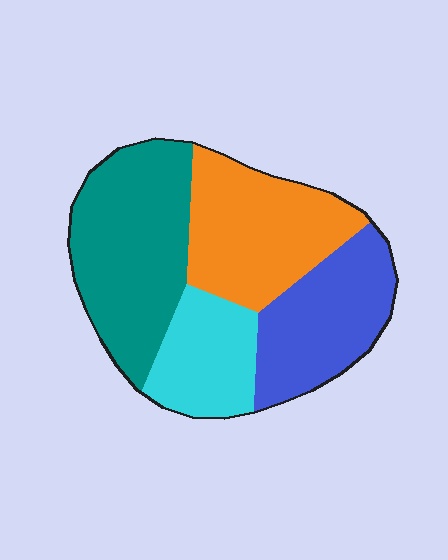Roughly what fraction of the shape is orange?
Orange takes up between a sixth and a third of the shape.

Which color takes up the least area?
Cyan, at roughly 15%.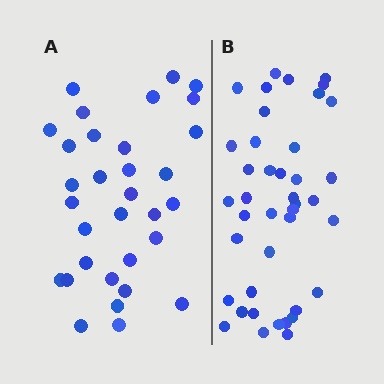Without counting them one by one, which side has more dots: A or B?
Region B (the right region) has more dots.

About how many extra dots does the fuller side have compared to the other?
Region B has roughly 8 or so more dots than region A.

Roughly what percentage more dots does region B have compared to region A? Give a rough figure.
About 30% more.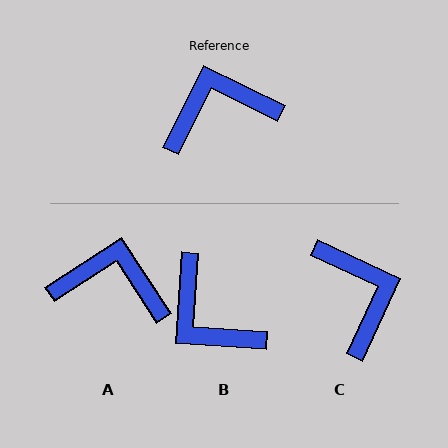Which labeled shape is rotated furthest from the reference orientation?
B, about 112 degrees away.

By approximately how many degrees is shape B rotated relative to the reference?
Approximately 112 degrees counter-clockwise.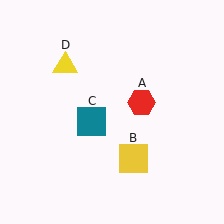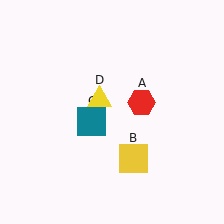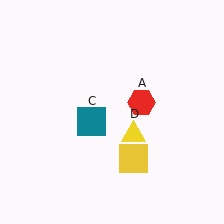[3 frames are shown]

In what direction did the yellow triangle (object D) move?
The yellow triangle (object D) moved down and to the right.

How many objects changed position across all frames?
1 object changed position: yellow triangle (object D).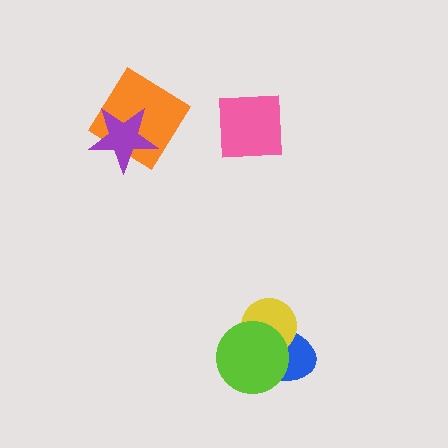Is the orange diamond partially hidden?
Yes, it is partially covered by another shape.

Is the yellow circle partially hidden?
Yes, it is partially covered by another shape.